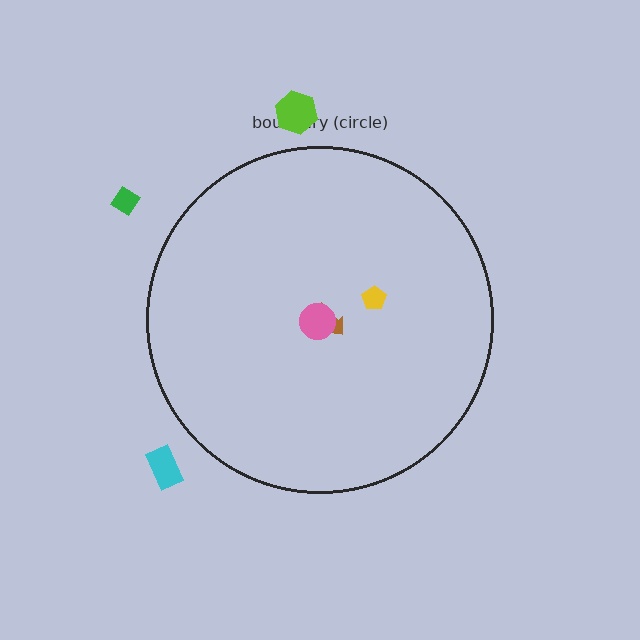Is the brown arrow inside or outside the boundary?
Inside.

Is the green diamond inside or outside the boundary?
Outside.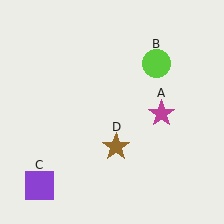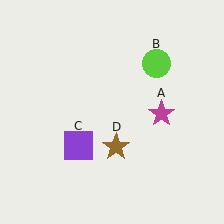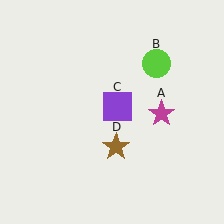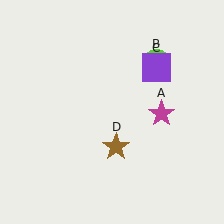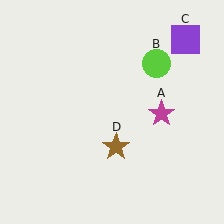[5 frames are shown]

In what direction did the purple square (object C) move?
The purple square (object C) moved up and to the right.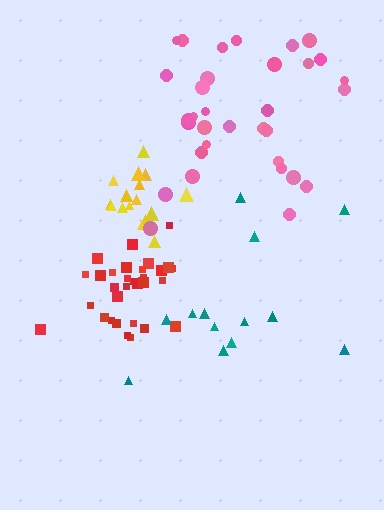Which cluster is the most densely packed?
Red.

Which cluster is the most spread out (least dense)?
Teal.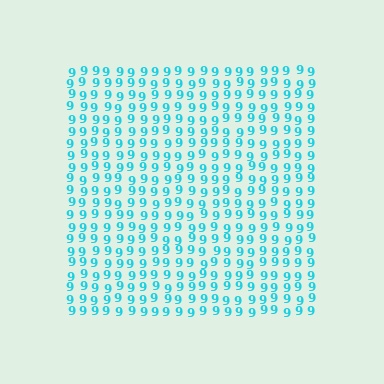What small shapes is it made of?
It is made of small digit 9's.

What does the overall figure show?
The overall figure shows a square.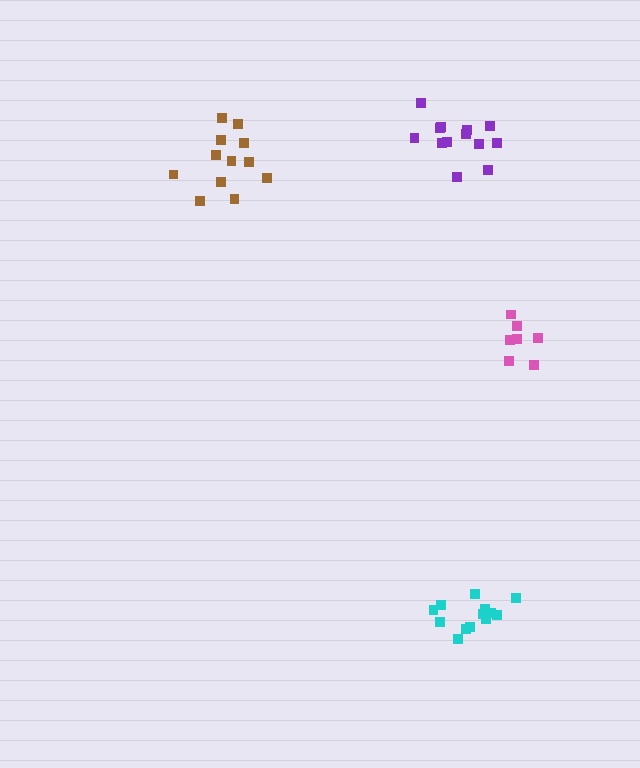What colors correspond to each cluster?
The clusters are colored: purple, cyan, pink, brown.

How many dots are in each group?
Group 1: 13 dots, Group 2: 13 dots, Group 3: 7 dots, Group 4: 12 dots (45 total).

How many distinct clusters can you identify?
There are 4 distinct clusters.